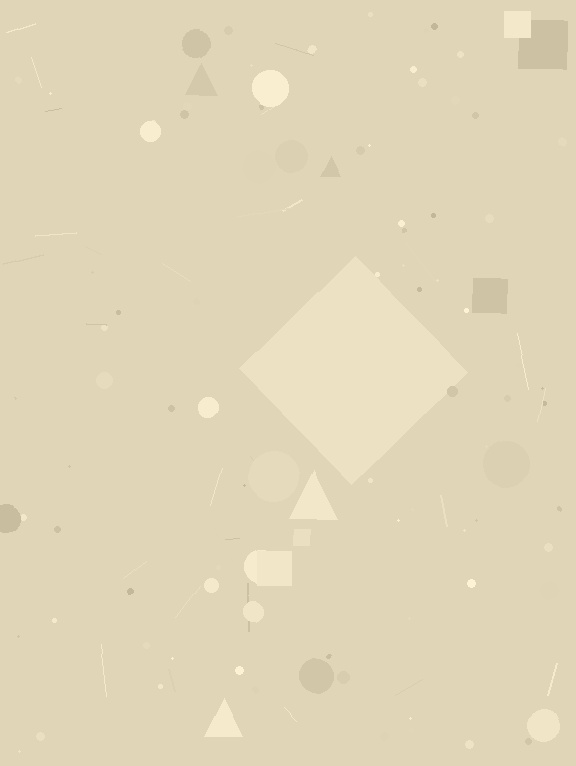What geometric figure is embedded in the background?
A diamond is embedded in the background.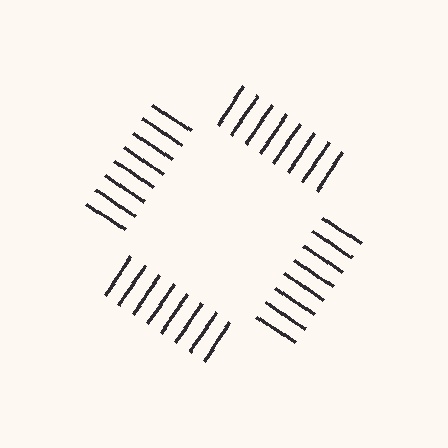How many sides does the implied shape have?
4 sides — the line-ends trace a square.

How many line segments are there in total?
32 — 8 along each of the 4 edges.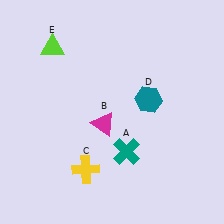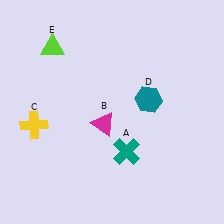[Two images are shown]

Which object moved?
The yellow cross (C) moved left.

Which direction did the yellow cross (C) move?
The yellow cross (C) moved left.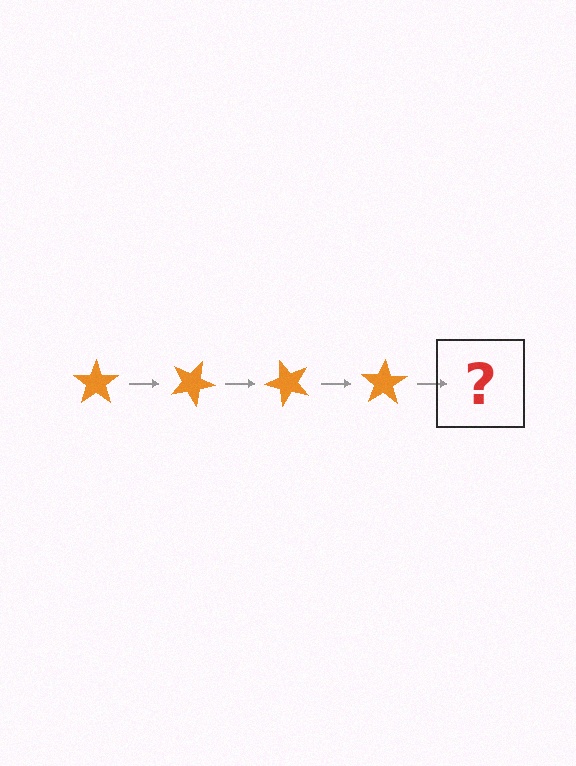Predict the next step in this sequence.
The next step is an orange star rotated 100 degrees.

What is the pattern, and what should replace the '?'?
The pattern is that the star rotates 25 degrees each step. The '?' should be an orange star rotated 100 degrees.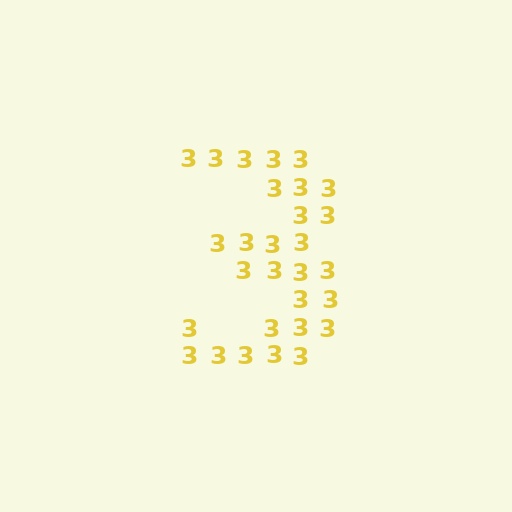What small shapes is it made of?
It is made of small digit 3's.